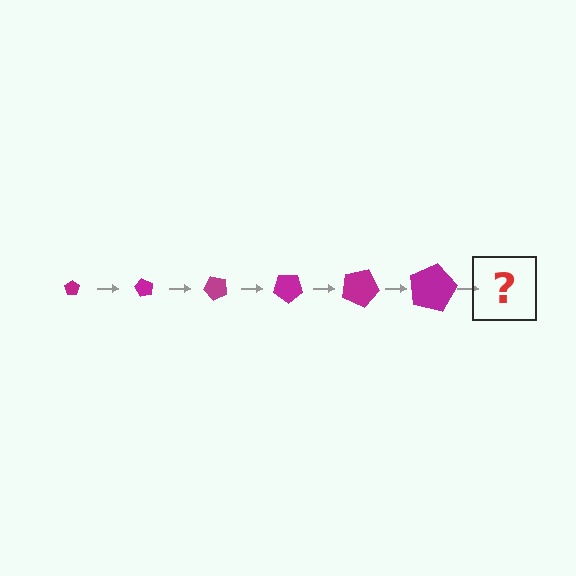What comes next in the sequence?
The next element should be a pentagon, larger than the previous one and rotated 360 degrees from the start.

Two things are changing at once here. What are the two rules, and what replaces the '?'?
The two rules are that the pentagon grows larger each step and it rotates 60 degrees each step. The '?' should be a pentagon, larger than the previous one and rotated 360 degrees from the start.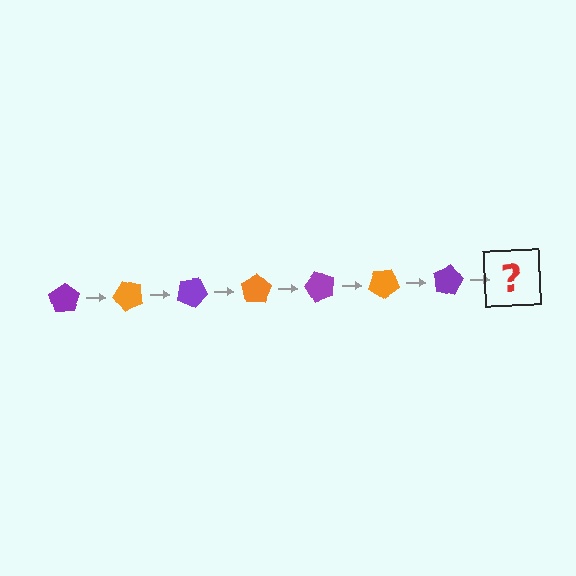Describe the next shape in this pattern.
It should be an orange pentagon, rotated 350 degrees from the start.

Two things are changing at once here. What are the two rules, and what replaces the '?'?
The two rules are that it rotates 50 degrees each step and the color cycles through purple and orange. The '?' should be an orange pentagon, rotated 350 degrees from the start.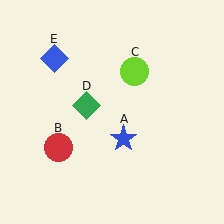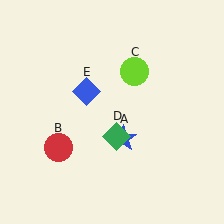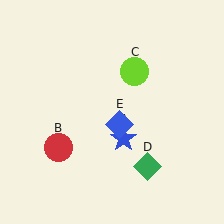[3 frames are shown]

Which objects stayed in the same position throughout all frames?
Blue star (object A) and red circle (object B) and lime circle (object C) remained stationary.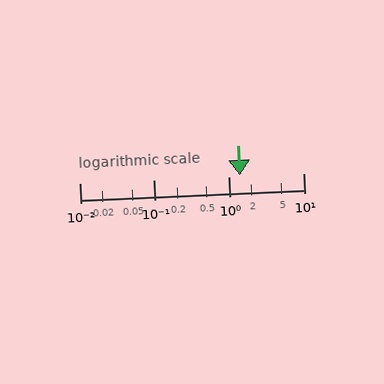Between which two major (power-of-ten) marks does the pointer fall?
The pointer is between 1 and 10.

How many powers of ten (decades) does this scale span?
The scale spans 3 decades, from 0.01 to 10.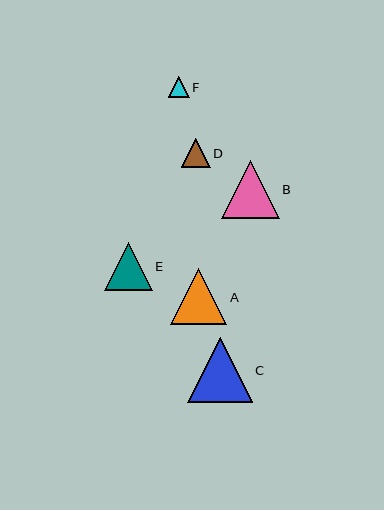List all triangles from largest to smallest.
From largest to smallest: C, B, A, E, D, F.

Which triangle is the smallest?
Triangle F is the smallest with a size of approximately 21 pixels.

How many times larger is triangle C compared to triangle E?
Triangle C is approximately 1.3 times the size of triangle E.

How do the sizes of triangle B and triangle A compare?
Triangle B and triangle A are approximately the same size.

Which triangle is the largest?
Triangle C is the largest with a size of approximately 65 pixels.